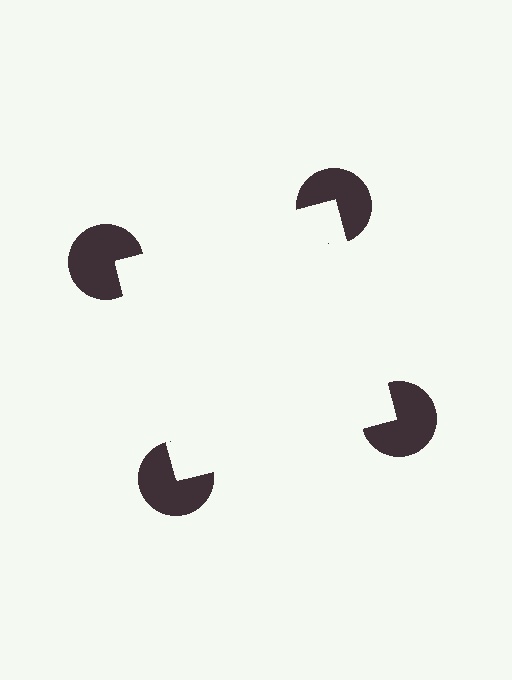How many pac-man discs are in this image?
There are 4 — one at each vertex of the illusory square.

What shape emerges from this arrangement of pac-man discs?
An illusory square — its edges are inferred from the aligned wedge cuts in the pac-man discs, not physically drawn.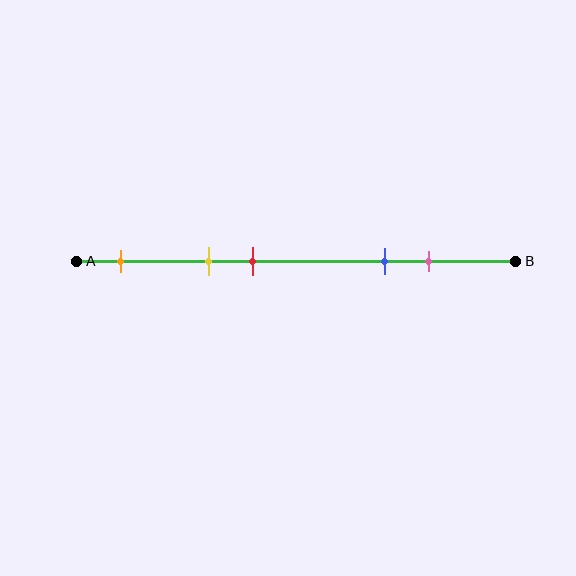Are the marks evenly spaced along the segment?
No, the marks are not evenly spaced.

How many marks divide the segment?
There are 5 marks dividing the segment.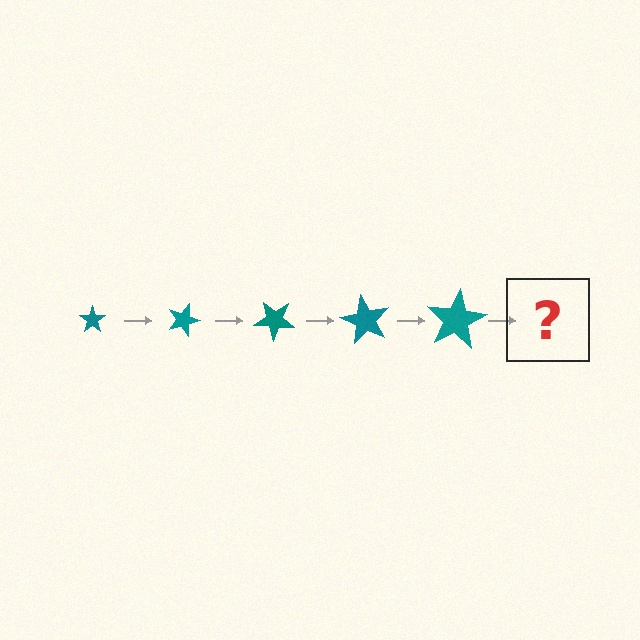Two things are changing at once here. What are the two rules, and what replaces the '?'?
The two rules are that the star grows larger each step and it rotates 20 degrees each step. The '?' should be a star, larger than the previous one and rotated 100 degrees from the start.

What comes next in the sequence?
The next element should be a star, larger than the previous one and rotated 100 degrees from the start.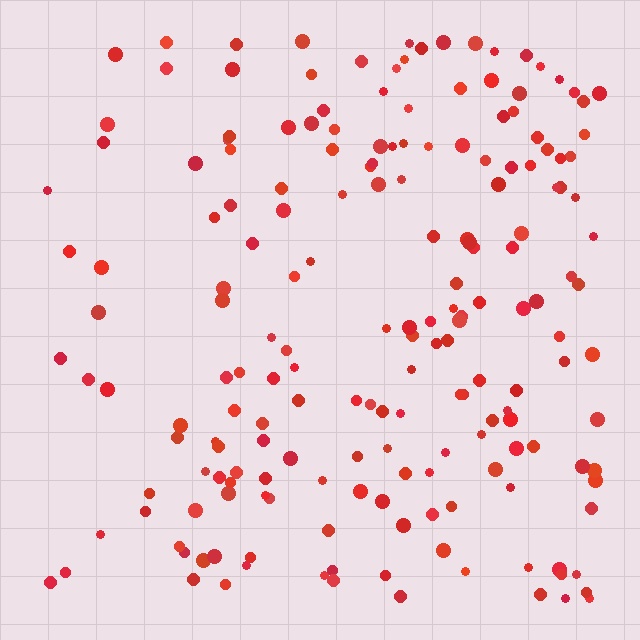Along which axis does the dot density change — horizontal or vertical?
Horizontal.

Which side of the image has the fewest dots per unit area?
The left.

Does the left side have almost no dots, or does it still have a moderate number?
Still a moderate number, just noticeably fewer than the right.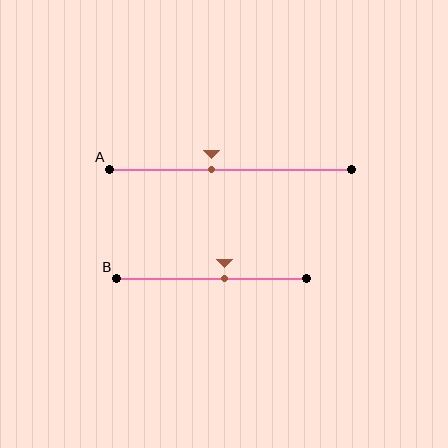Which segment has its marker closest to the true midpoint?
Segment B has its marker closest to the true midpoint.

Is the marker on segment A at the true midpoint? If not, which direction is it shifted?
No, the marker on segment A is shifted to the left by about 8% of the segment length.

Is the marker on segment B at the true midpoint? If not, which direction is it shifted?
No, the marker on segment B is shifted to the right by about 7% of the segment length.